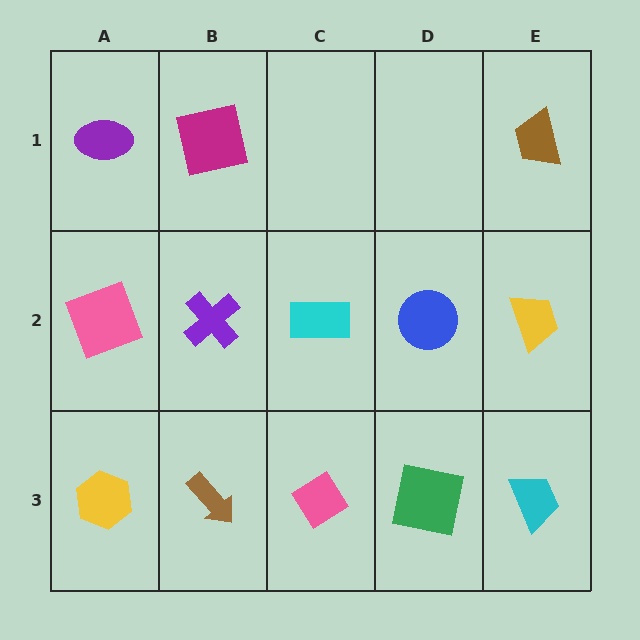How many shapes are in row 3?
5 shapes.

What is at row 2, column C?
A cyan rectangle.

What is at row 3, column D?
A green square.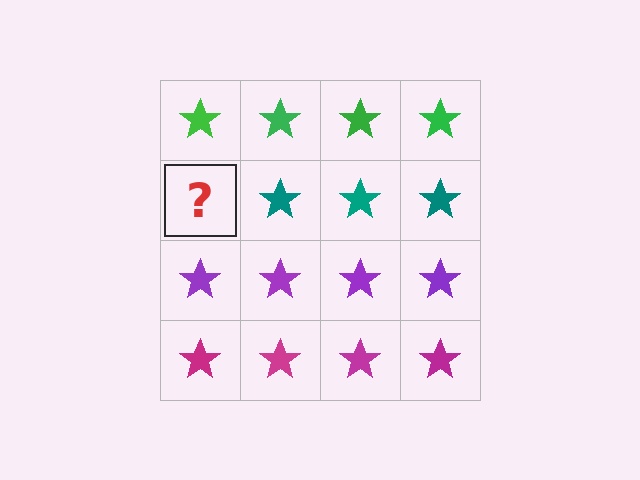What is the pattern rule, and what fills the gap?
The rule is that each row has a consistent color. The gap should be filled with a teal star.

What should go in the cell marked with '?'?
The missing cell should contain a teal star.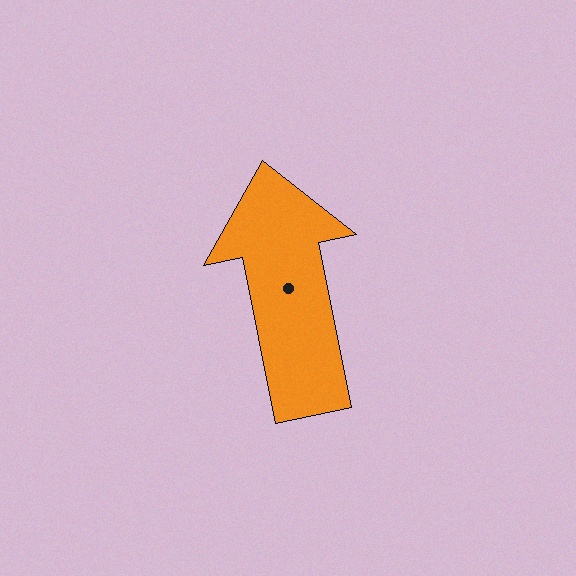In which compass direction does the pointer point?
North.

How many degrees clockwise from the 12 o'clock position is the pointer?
Approximately 349 degrees.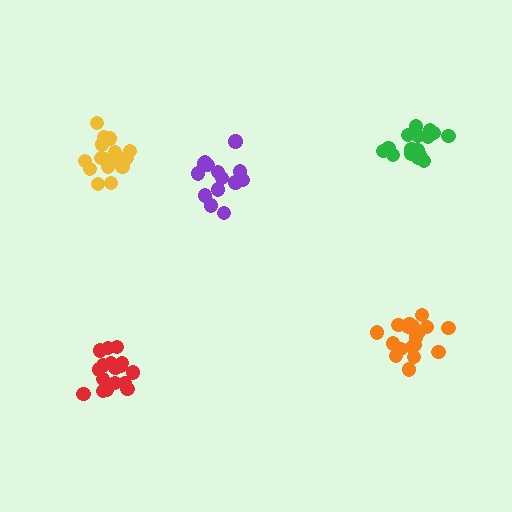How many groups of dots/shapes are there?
There are 5 groups.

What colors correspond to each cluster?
The clusters are colored: purple, yellow, orange, green, red.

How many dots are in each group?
Group 1: 14 dots, Group 2: 17 dots, Group 3: 19 dots, Group 4: 17 dots, Group 5: 18 dots (85 total).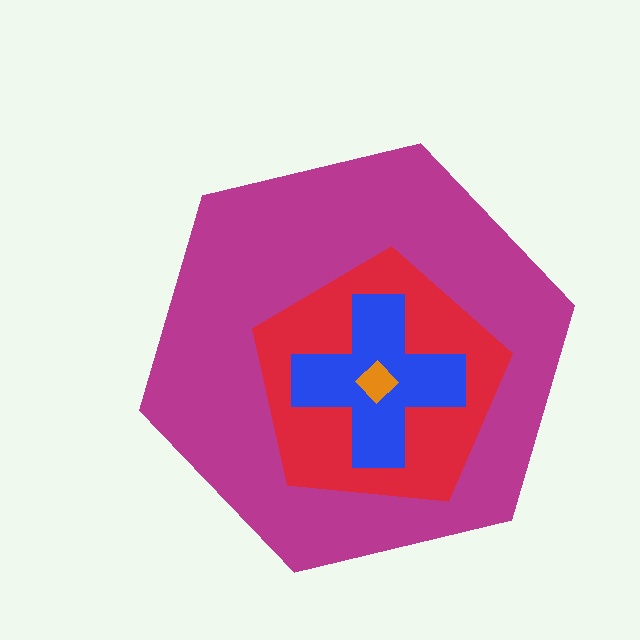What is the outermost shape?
The magenta hexagon.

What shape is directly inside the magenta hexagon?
The red pentagon.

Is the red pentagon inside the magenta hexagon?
Yes.